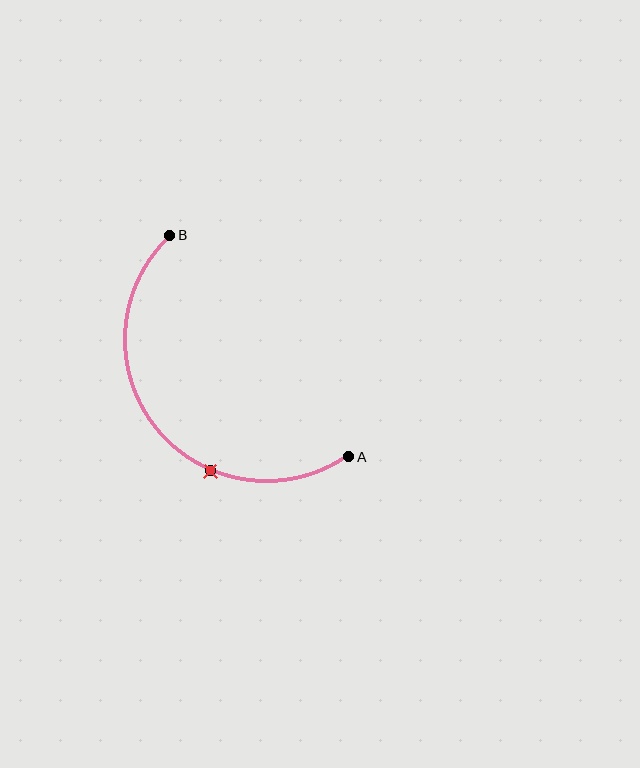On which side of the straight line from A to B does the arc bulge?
The arc bulges below and to the left of the straight line connecting A and B.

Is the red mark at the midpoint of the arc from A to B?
No. The red mark lies on the arc but is closer to endpoint A. The arc midpoint would be at the point on the curve equidistant along the arc from both A and B.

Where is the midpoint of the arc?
The arc midpoint is the point on the curve farthest from the straight line joining A and B. It sits below and to the left of that line.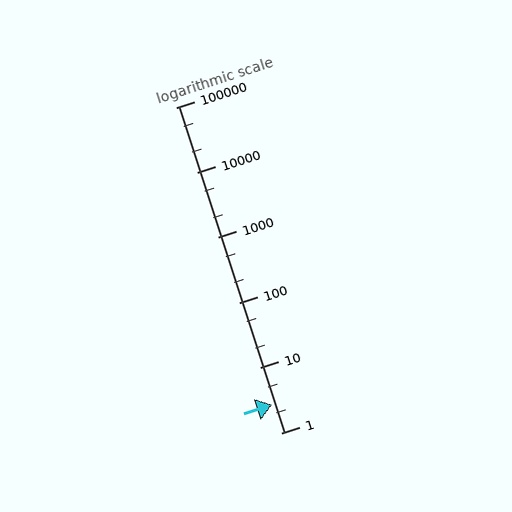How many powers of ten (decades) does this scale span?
The scale spans 5 decades, from 1 to 100000.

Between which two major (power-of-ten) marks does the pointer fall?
The pointer is between 1 and 10.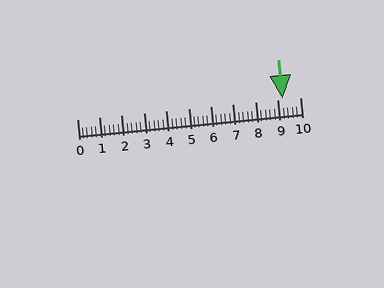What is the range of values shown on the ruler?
The ruler shows values from 0 to 10.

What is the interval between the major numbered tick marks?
The major tick marks are spaced 1 units apart.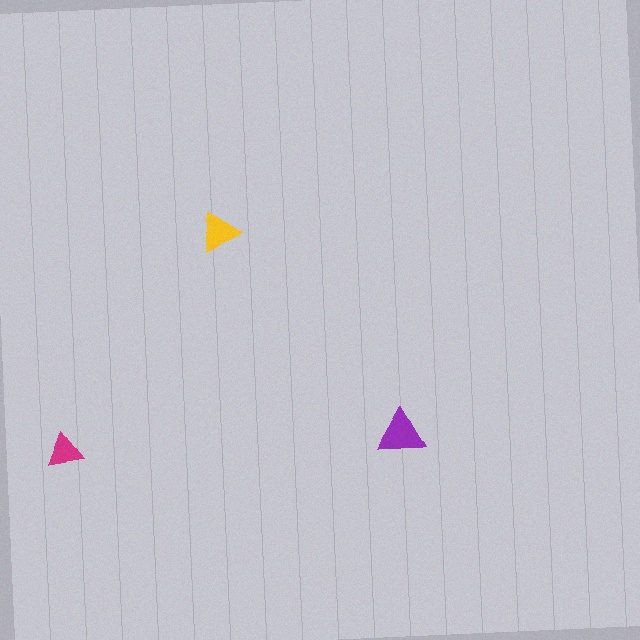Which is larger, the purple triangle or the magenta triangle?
The purple one.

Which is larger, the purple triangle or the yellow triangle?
The purple one.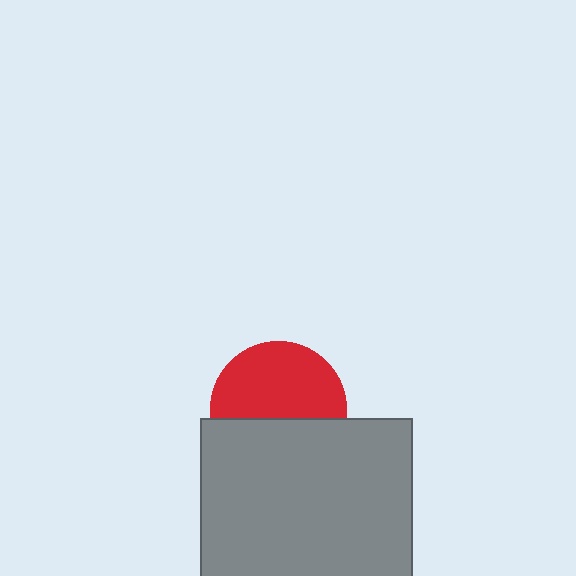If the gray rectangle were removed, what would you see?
You would see the complete red circle.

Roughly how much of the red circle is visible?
About half of it is visible (roughly 58%).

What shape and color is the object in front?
The object in front is a gray rectangle.